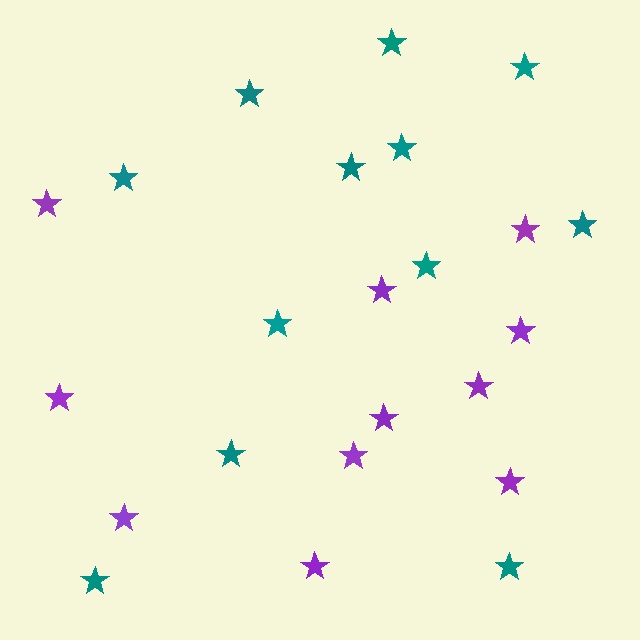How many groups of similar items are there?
There are 2 groups: one group of teal stars (12) and one group of purple stars (11).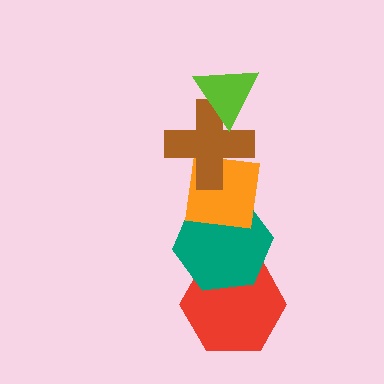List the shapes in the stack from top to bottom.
From top to bottom: the lime triangle, the brown cross, the orange square, the teal hexagon, the red hexagon.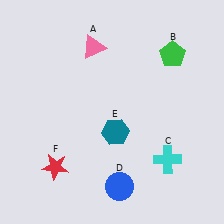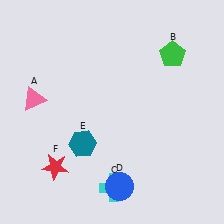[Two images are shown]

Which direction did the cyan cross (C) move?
The cyan cross (C) moved left.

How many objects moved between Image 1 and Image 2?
3 objects moved between the two images.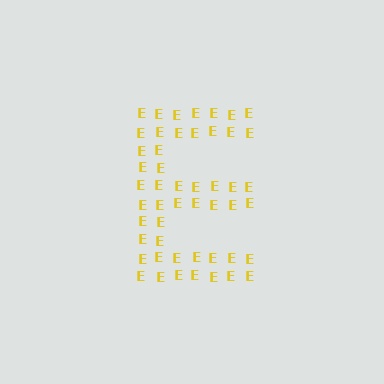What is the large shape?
The large shape is the letter E.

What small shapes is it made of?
It is made of small letter E's.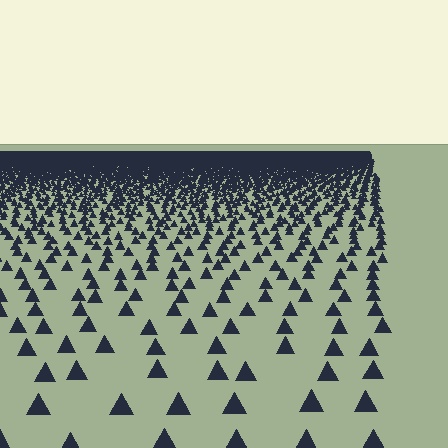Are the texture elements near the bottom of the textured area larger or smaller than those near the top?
Larger. Near the bottom, elements are closer to the viewer and appear at a bigger on-screen size.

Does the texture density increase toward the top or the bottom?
Density increases toward the top.